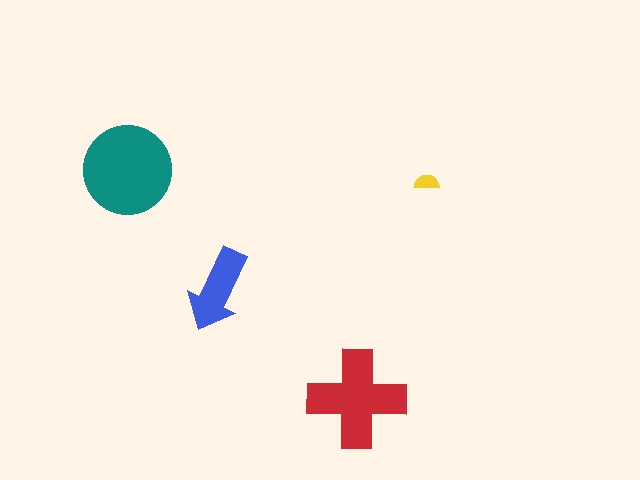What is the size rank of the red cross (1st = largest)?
2nd.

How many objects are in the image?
There are 4 objects in the image.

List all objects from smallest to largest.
The yellow semicircle, the blue arrow, the red cross, the teal circle.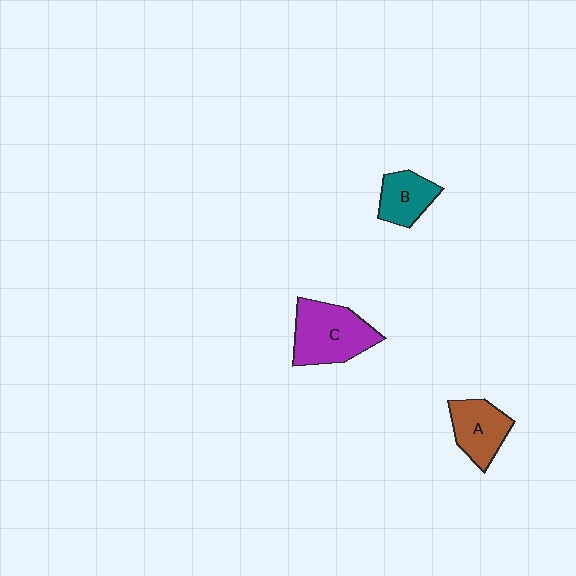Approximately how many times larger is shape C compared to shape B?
Approximately 1.7 times.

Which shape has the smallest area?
Shape B (teal).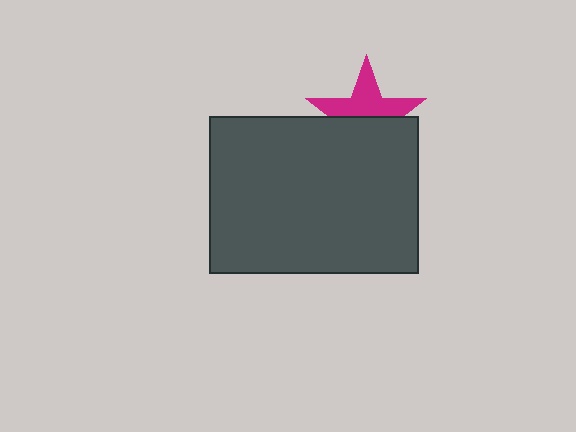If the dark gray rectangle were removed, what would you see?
You would see the complete magenta star.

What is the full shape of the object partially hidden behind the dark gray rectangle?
The partially hidden object is a magenta star.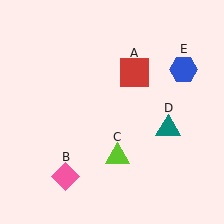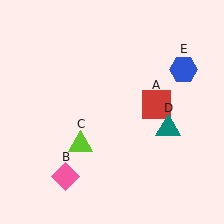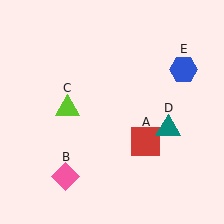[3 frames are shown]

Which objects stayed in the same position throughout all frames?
Pink diamond (object B) and teal triangle (object D) and blue hexagon (object E) remained stationary.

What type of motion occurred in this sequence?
The red square (object A), lime triangle (object C) rotated clockwise around the center of the scene.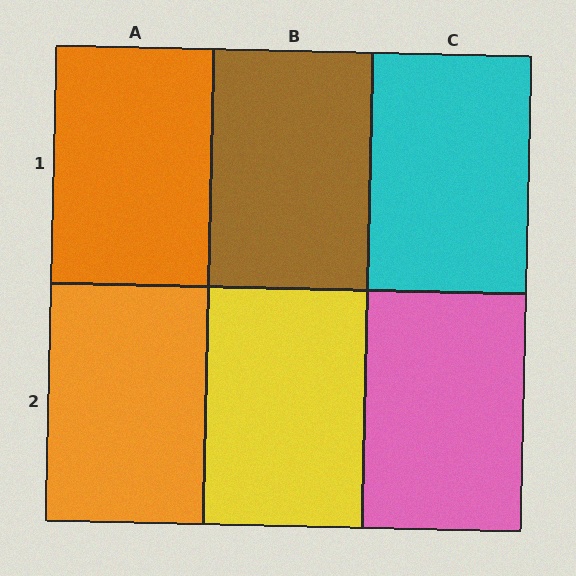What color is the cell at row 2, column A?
Orange.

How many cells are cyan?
1 cell is cyan.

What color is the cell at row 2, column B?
Yellow.